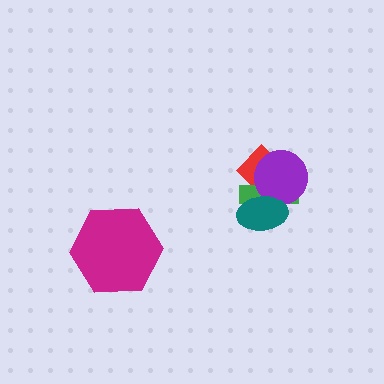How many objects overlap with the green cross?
3 objects overlap with the green cross.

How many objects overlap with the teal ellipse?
3 objects overlap with the teal ellipse.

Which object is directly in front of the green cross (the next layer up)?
The purple circle is directly in front of the green cross.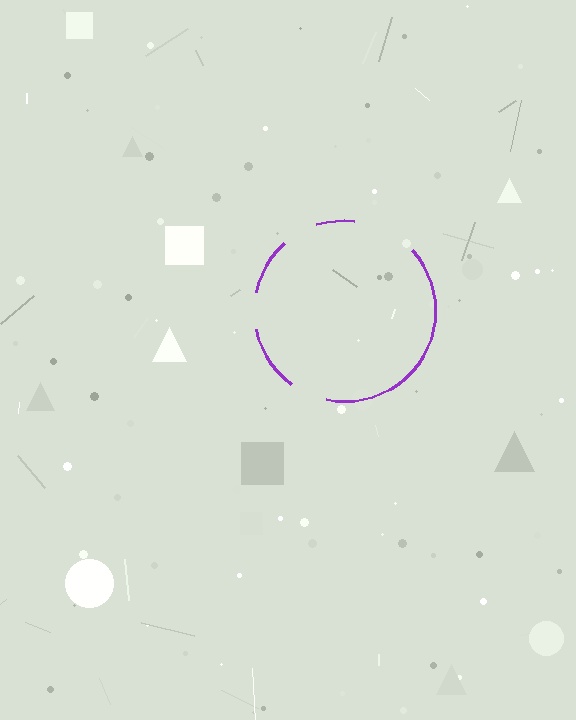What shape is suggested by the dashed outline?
The dashed outline suggests a circle.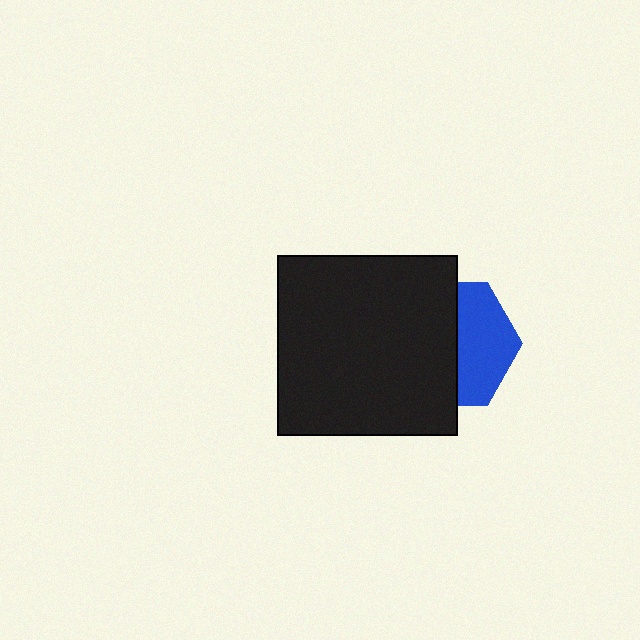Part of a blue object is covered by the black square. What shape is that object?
It is a hexagon.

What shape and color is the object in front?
The object in front is a black square.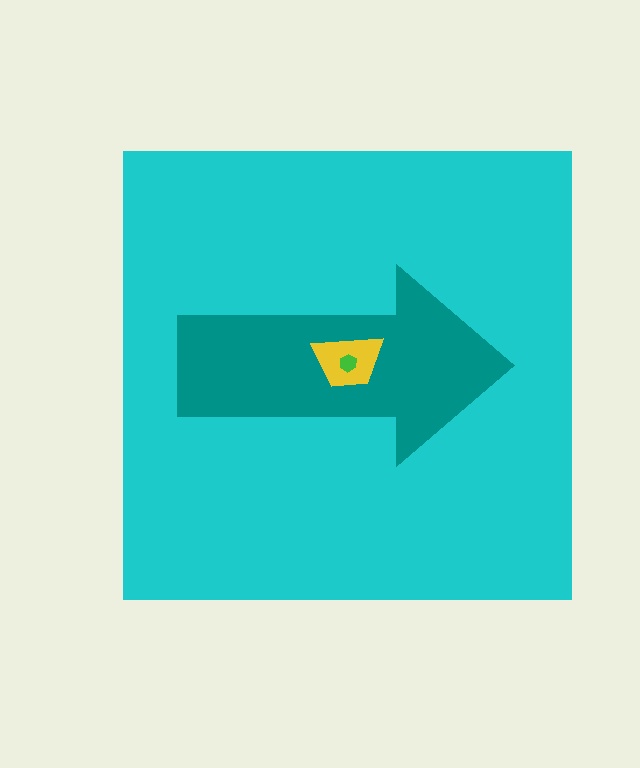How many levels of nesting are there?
4.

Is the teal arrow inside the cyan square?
Yes.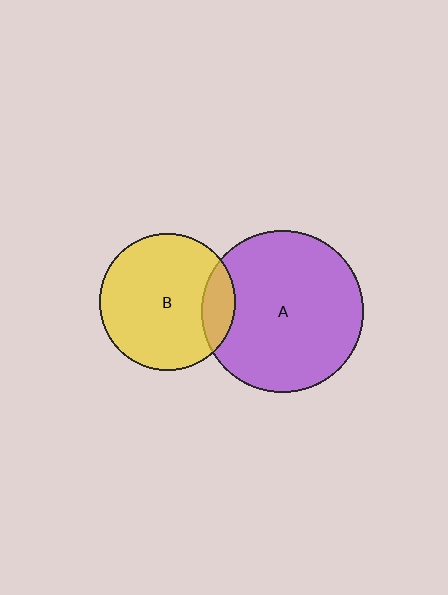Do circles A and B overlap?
Yes.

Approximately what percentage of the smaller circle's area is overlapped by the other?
Approximately 15%.